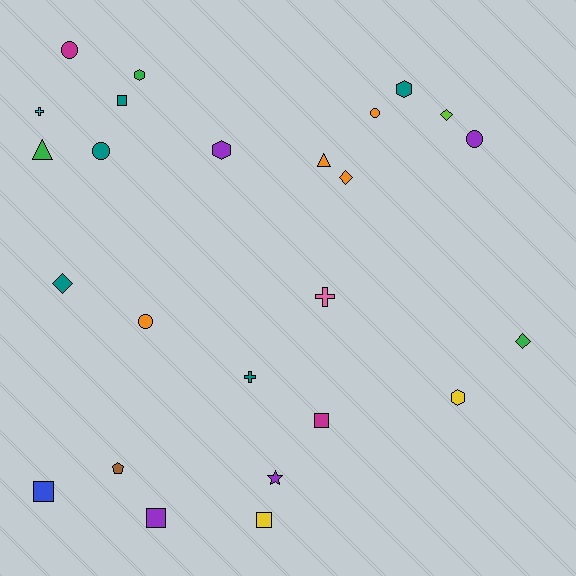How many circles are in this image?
There are 5 circles.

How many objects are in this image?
There are 25 objects.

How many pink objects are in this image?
There is 1 pink object.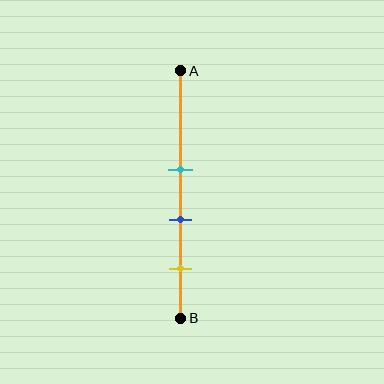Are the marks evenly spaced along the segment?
Yes, the marks are approximately evenly spaced.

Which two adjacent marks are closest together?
The cyan and blue marks are the closest adjacent pair.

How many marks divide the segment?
There are 3 marks dividing the segment.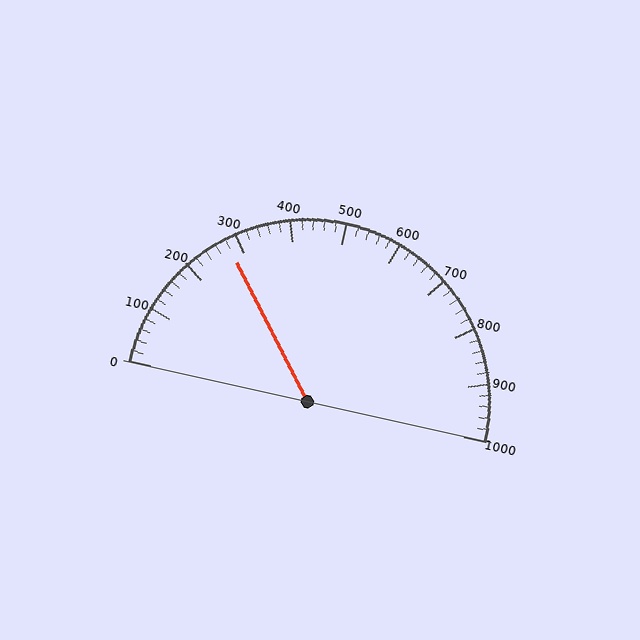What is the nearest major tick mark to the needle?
The nearest major tick mark is 300.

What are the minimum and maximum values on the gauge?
The gauge ranges from 0 to 1000.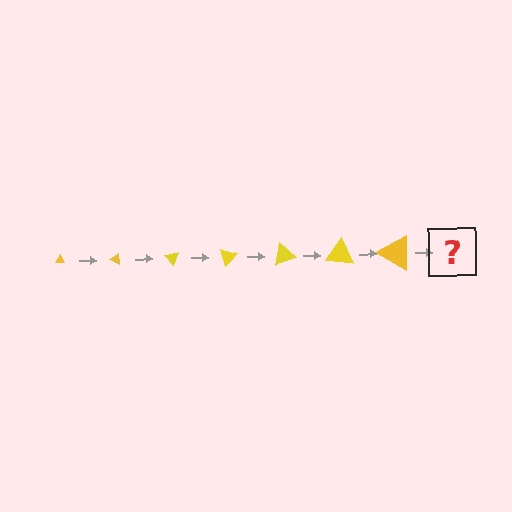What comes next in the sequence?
The next element should be a triangle, larger than the previous one and rotated 175 degrees from the start.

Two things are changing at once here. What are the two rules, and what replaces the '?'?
The two rules are that the triangle grows larger each step and it rotates 25 degrees each step. The '?' should be a triangle, larger than the previous one and rotated 175 degrees from the start.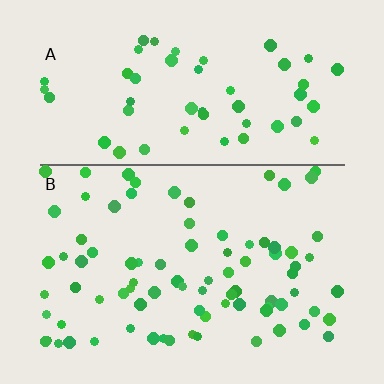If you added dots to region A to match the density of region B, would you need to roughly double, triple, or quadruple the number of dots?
Approximately double.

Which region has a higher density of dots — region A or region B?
B (the bottom).